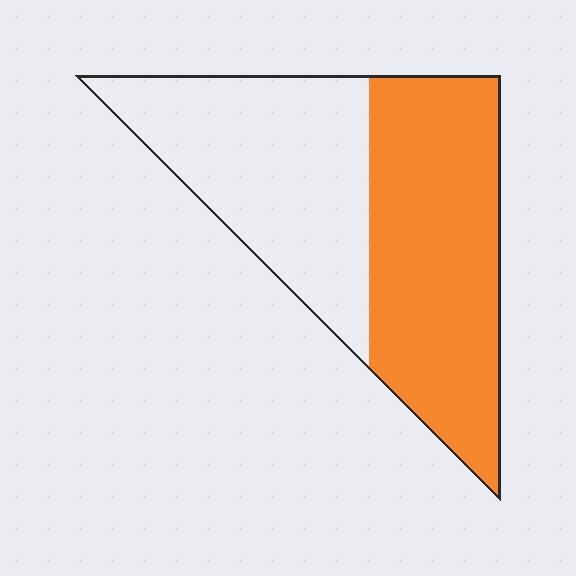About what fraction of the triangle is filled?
About one half (1/2).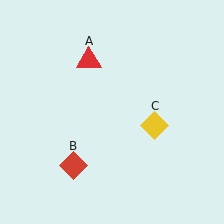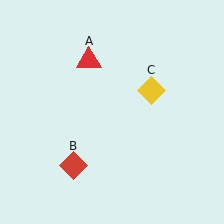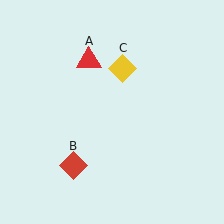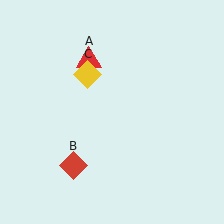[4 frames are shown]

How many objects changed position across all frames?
1 object changed position: yellow diamond (object C).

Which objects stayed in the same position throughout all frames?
Red triangle (object A) and red diamond (object B) remained stationary.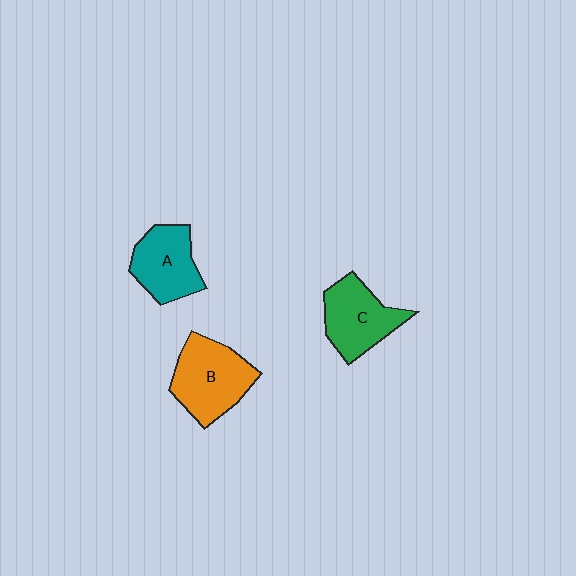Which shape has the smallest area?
Shape A (teal).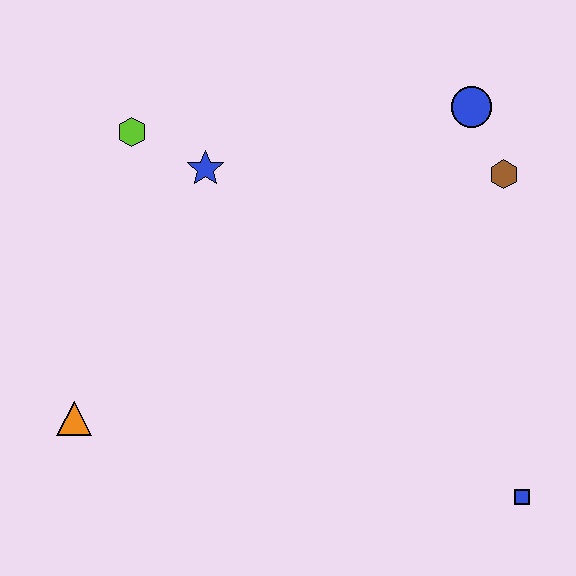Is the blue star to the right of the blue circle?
No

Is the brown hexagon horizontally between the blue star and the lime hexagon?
No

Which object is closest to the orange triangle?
The blue star is closest to the orange triangle.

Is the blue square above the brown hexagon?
No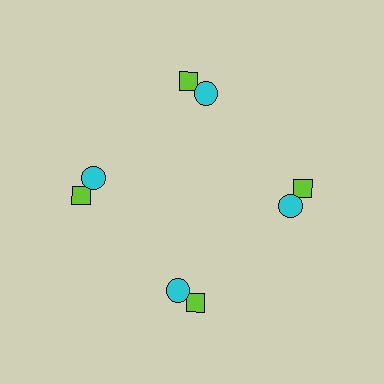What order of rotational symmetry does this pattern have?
This pattern has 4-fold rotational symmetry.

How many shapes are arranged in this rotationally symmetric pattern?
There are 8 shapes, arranged in 4 groups of 2.